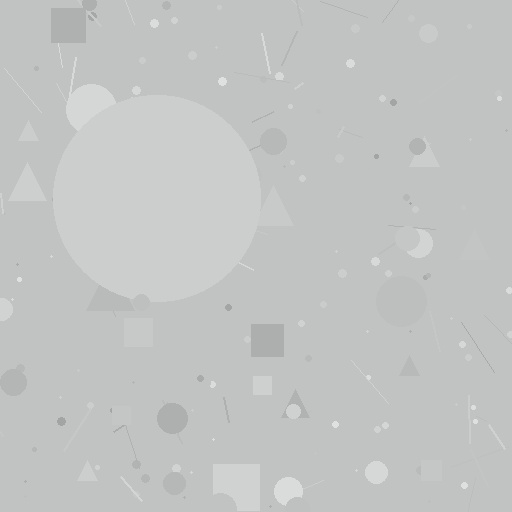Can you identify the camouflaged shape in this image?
The camouflaged shape is a circle.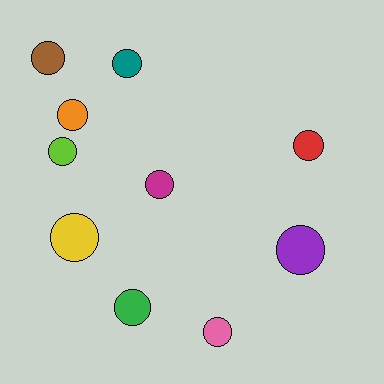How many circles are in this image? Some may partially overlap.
There are 10 circles.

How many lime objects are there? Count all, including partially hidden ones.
There is 1 lime object.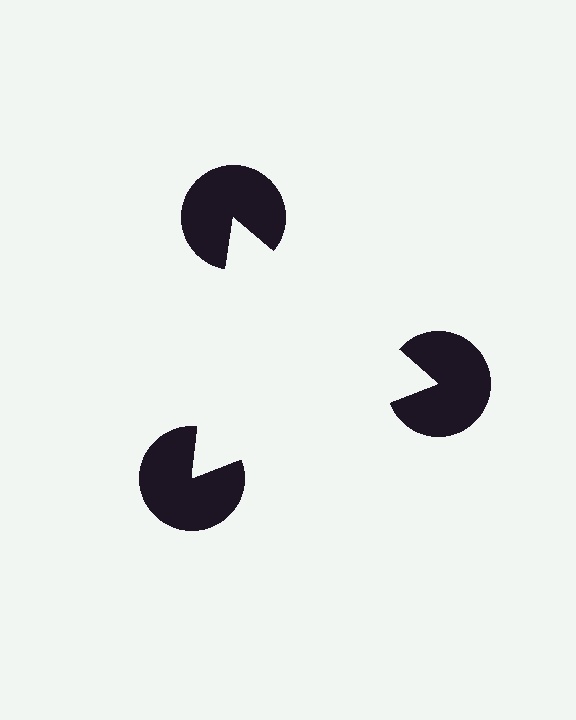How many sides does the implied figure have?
3 sides.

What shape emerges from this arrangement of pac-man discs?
An illusory triangle — its edges are inferred from the aligned wedge cuts in the pac-man discs, not physically drawn.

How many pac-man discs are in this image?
There are 3 — one at each vertex of the illusory triangle.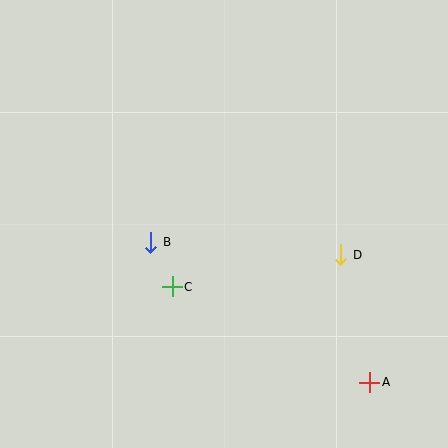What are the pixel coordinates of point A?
Point A is at (370, 382).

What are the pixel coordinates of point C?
Point C is at (172, 287).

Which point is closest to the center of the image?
Point B at (151, 242) is closest to the center.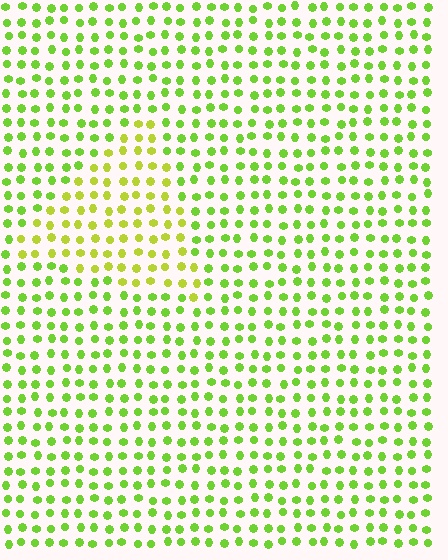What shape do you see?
I see a triangle.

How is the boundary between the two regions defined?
The boundary is defined purely by a slight shift in hue (about 26 degrees). Spacing, size, and orientation are identical on both sides.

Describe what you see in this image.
The image is filled with small lime elements in a uniform arrangement. A triangle-shaped region is visible where the elements are tinted to a slightly different hue, forming a subtle color boundary.